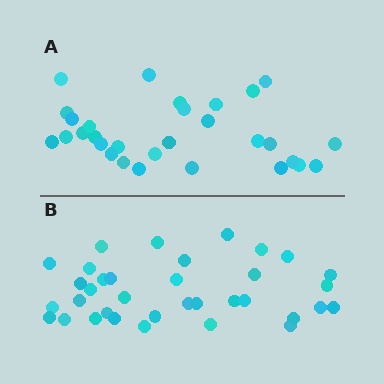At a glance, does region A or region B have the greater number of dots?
Region B (the bottom region) has more dots.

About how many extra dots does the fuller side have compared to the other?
Region B has about 5 more dots than region A.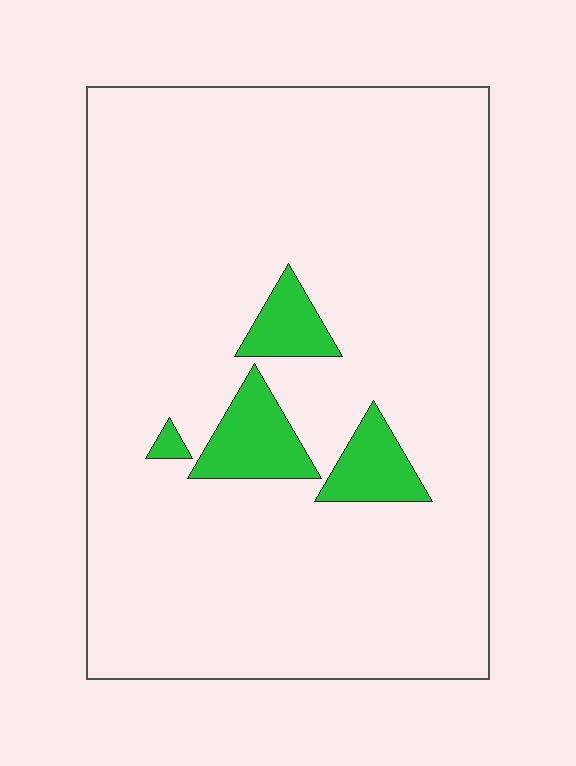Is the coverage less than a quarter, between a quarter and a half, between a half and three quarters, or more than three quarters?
Less than a quarter.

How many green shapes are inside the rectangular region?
4.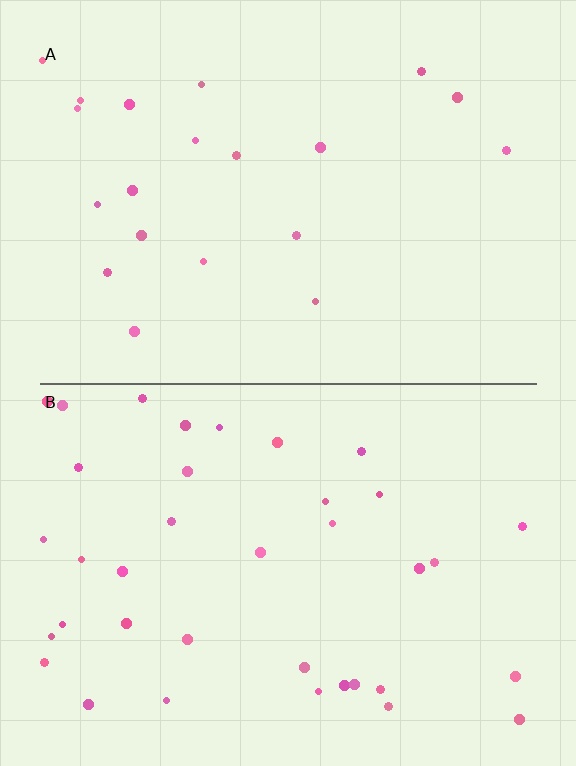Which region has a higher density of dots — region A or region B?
B (the bottom).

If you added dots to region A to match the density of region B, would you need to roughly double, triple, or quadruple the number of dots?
Approximately double.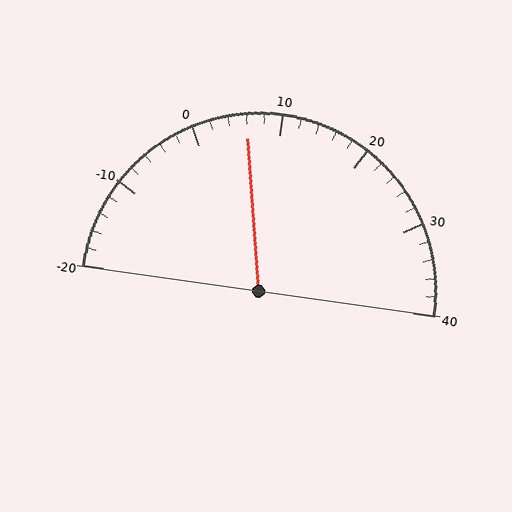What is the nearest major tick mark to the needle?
The nearest major tick mark is 10.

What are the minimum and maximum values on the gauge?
The gauge ranges from -20 to 40.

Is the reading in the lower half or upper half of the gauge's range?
The reading is in the lower half of the range (-20 to 40).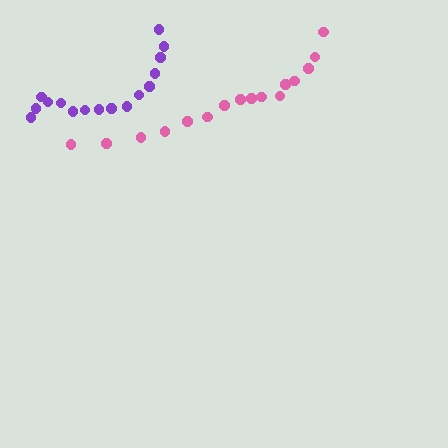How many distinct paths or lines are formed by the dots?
There are 2 distinct paths.